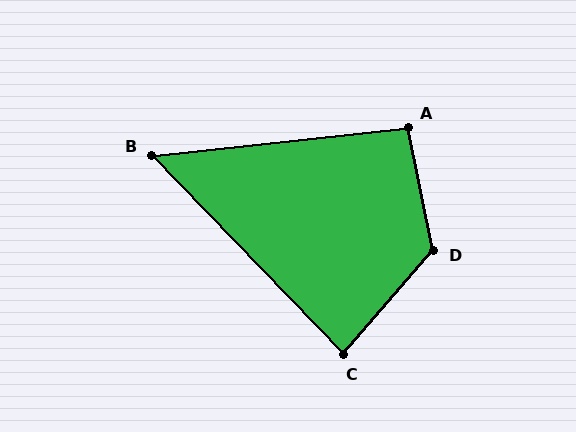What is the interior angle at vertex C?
Approximately 85 degrees (acute).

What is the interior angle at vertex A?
Approximately 95 degrees (obtuse).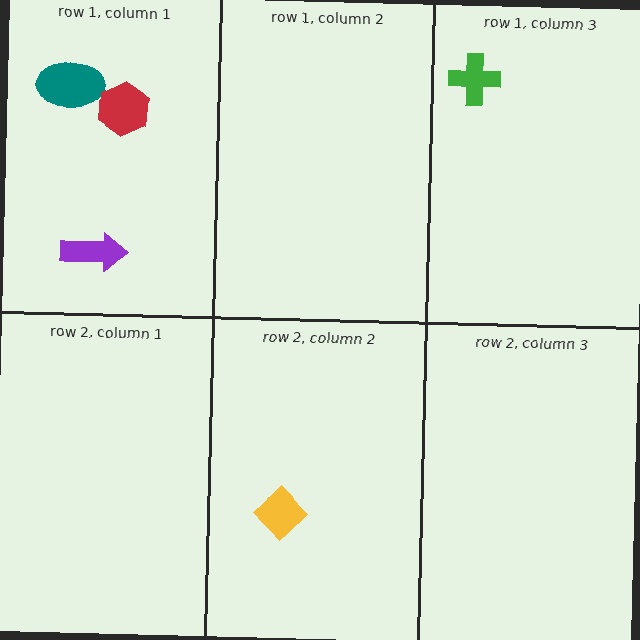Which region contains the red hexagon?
The row 1, column 1 region.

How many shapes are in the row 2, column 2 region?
1.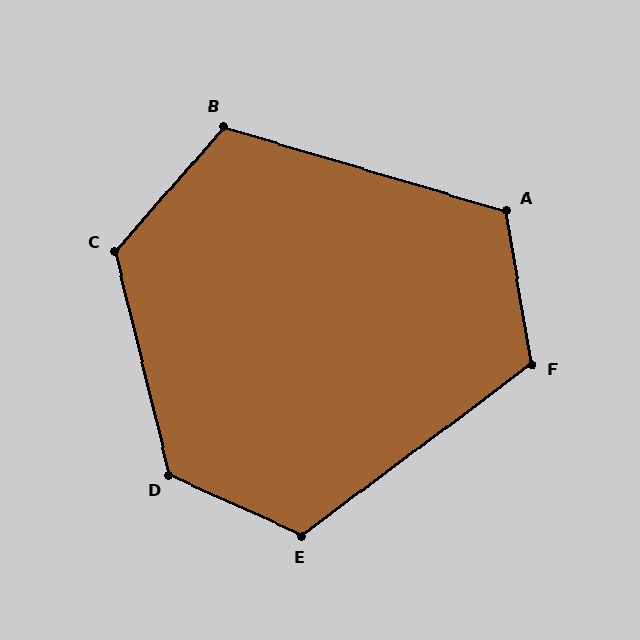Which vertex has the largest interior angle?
D, at approximately 128 degrees.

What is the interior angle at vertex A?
Approximately 116 degrees (obtuse).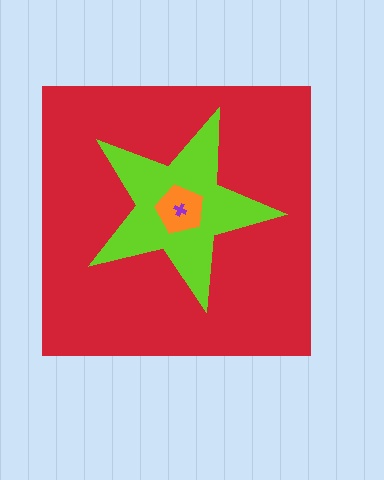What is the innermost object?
The purple cross.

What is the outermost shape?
The red square.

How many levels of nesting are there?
4.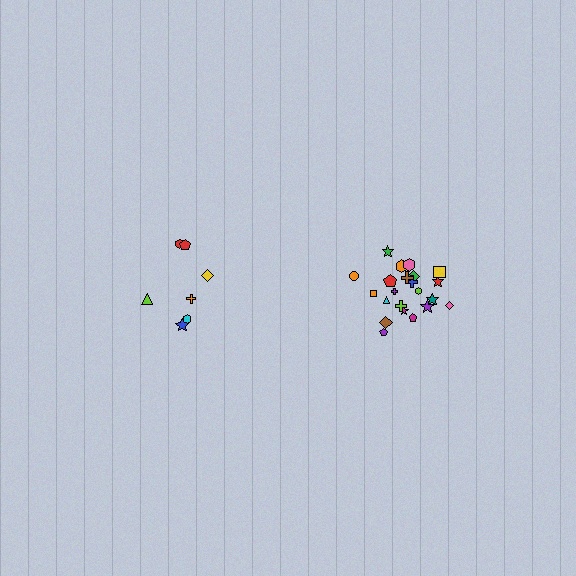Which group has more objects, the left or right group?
The right group.